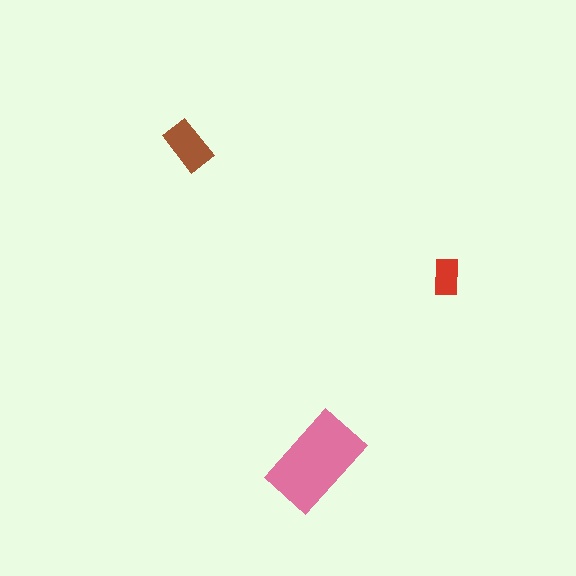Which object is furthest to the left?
The brown rectangle is leftmost.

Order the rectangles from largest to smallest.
the pink one, the brown one, the red one.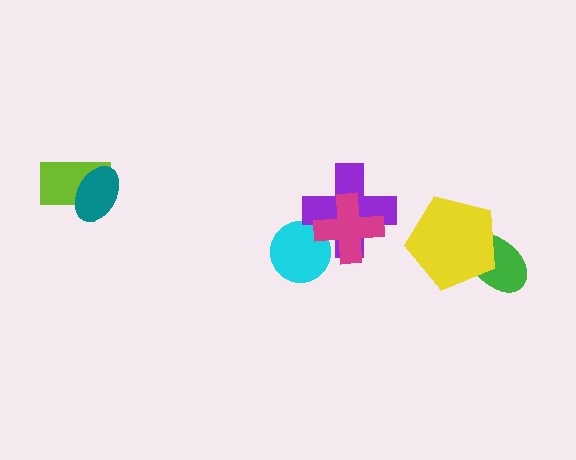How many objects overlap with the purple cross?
2 objects overlap with the purple cross.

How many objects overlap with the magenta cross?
2 objects overlap with the magenta cross.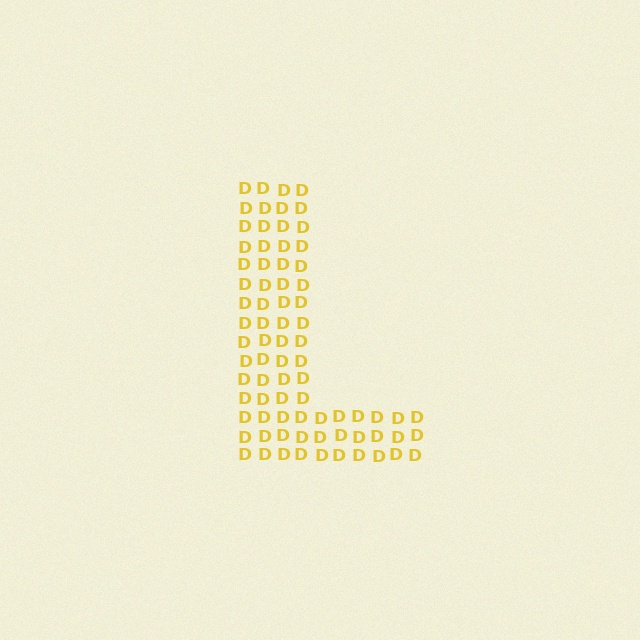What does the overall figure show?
The overall figure shows the letter L.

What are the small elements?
The small elements are letter D's.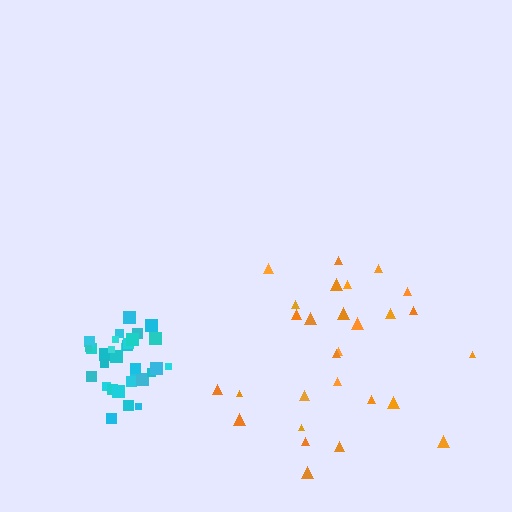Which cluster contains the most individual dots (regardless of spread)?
Cyan (31).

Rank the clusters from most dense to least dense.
cyan, orange.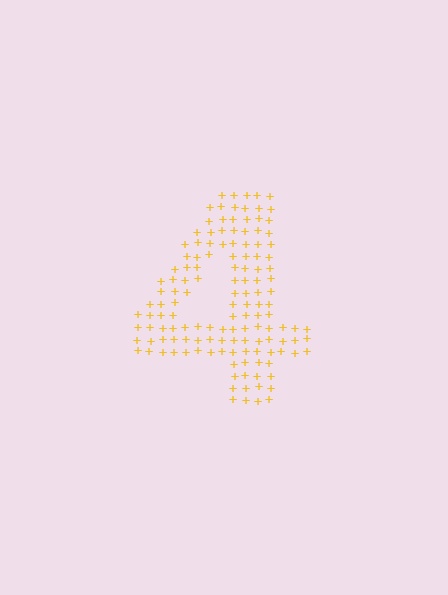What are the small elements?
The small elements are plus signs.